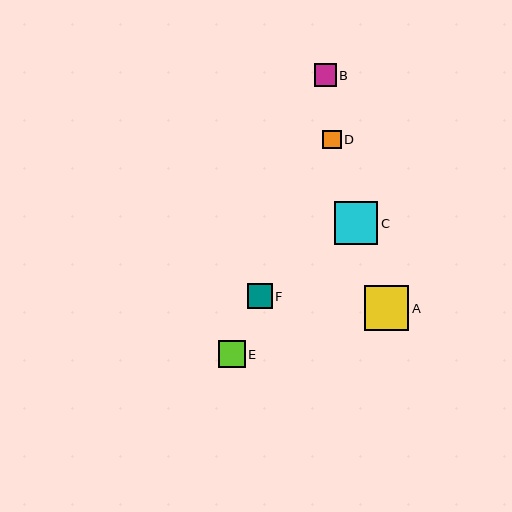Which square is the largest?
Square A is the largest with a size of approximately 45 pixels.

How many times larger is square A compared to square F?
Square A is approximately 1.8 times the size of square F.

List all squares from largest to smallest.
From largest to smallest: A, C, E, F, B, D.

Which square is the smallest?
Square D is the smallest with a size of approximately 19 pixels.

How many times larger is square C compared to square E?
Square C is approximately 1.6 times the size of square E.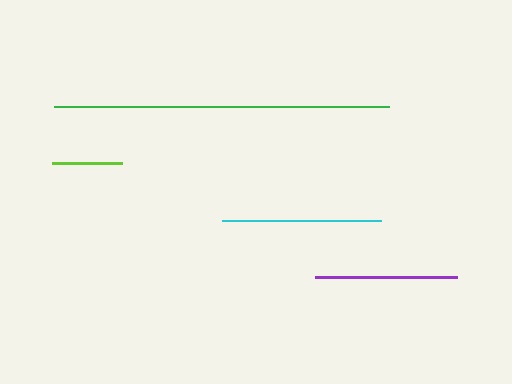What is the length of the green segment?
The green segment is approximately 335 pixels long.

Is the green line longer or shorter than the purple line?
The green line is longer than the purple line.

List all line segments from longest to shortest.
From longest to shortest: green, cyan, purple, lime.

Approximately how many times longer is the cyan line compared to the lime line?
The cyan line is approximately 2.3 times the length of the lime line.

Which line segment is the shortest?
The lime line is the shortest at approximately 69 pixels.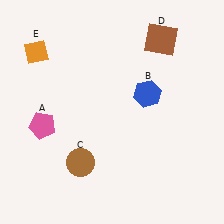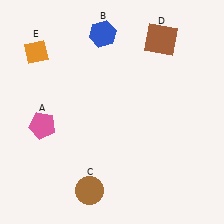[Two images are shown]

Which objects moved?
The objects that moved are: the blue hexagon (B), the brown circle (C).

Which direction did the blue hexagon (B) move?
The blue hexagon (B) moved up.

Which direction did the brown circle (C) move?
The brown circle (C) moved down.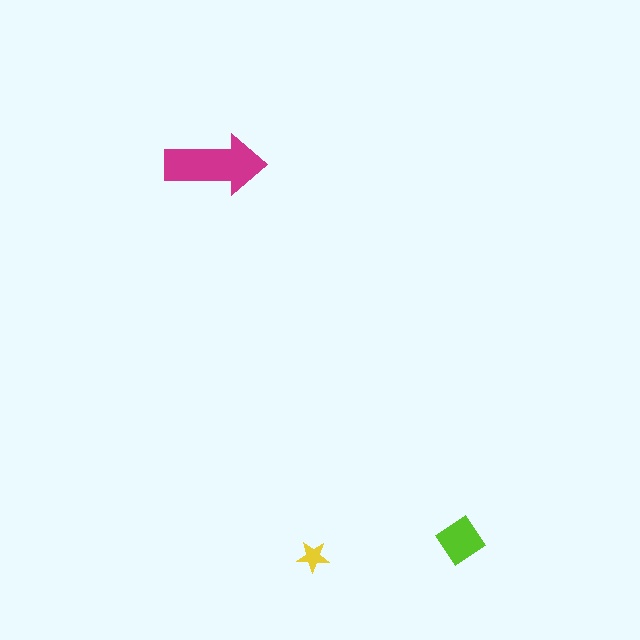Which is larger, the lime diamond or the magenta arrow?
The magenta arrow.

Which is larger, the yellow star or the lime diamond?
The lime diamond.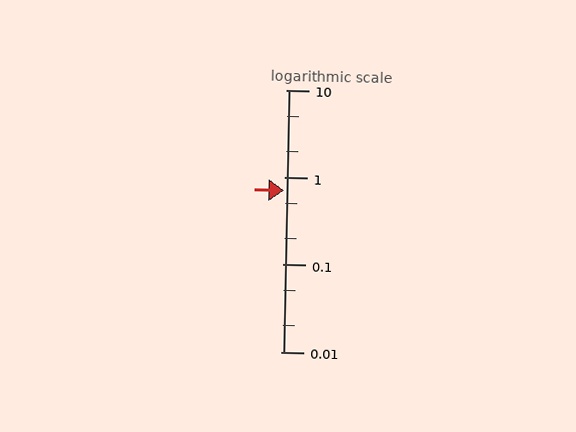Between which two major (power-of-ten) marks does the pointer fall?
The pointer is between 0.1 and 1.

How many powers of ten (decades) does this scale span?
The scale spans 3 decades, from 0.01 to 10.